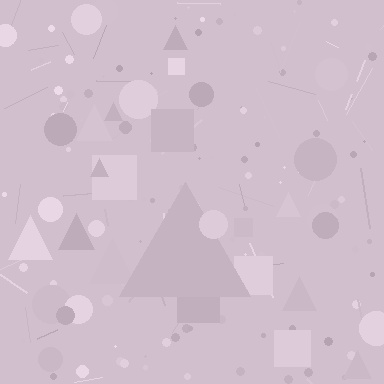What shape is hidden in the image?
A triangle is hidden in the image.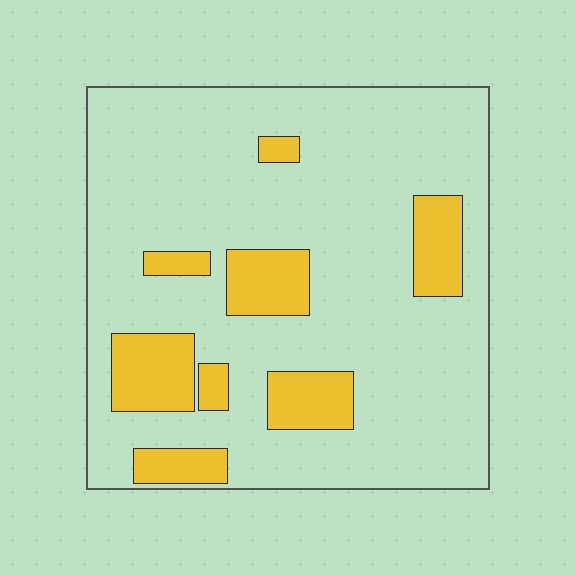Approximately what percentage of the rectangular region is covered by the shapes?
Approximately 20%.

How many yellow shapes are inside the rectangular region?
8.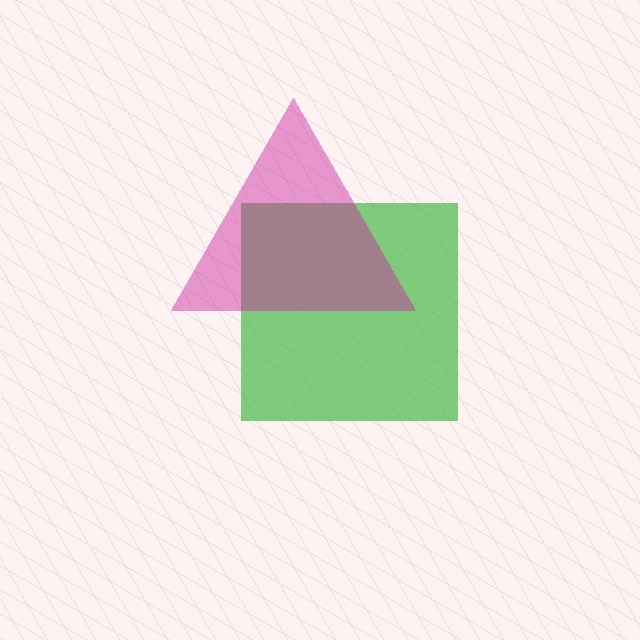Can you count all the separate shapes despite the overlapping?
Yes, there are 2 separate shapes.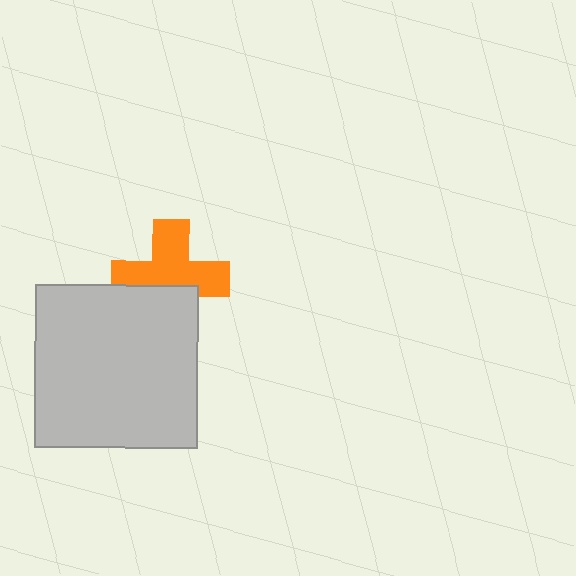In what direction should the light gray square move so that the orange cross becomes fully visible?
The light gray square should move down. That is the shortest direction to clear the overlap and leave the orange cross fully visible.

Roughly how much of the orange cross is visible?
About half of it is visible (roughly 64%).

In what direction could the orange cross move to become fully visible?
The orange cross could move up. That would shift it out from behind the light gray square entirely.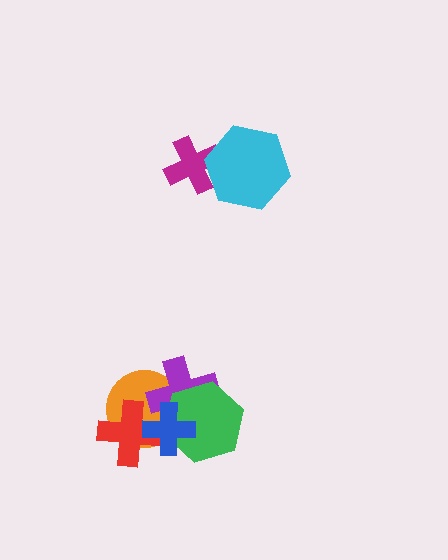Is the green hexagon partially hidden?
Yes, it is partially covered by another shape.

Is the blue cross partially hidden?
No, no other shape covers it.